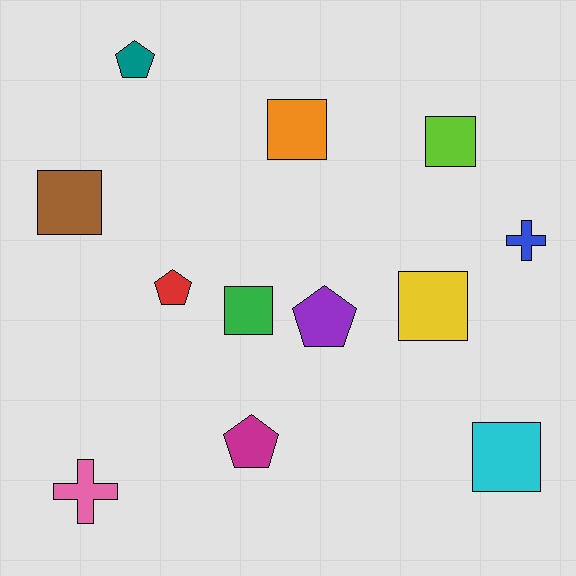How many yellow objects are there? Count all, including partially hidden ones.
There is 1 yellow object.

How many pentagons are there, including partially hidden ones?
There are 4 pentagons.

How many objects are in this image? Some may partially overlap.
There are 12 objects.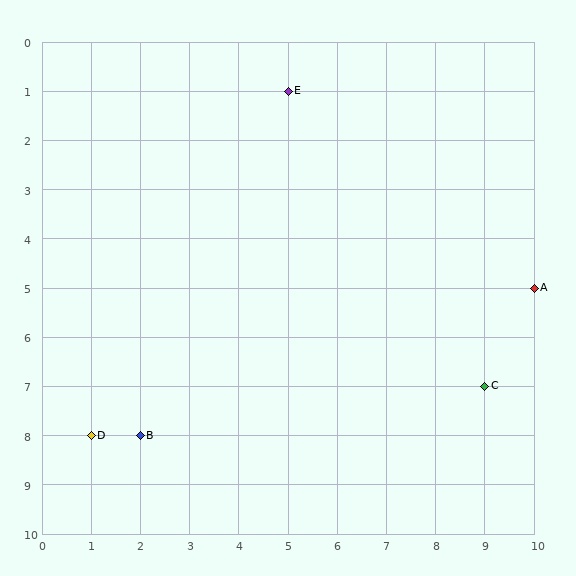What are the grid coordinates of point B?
Point B is at grid coordinates (2, 8).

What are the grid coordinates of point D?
Point D is at grid coordinates (1, 8).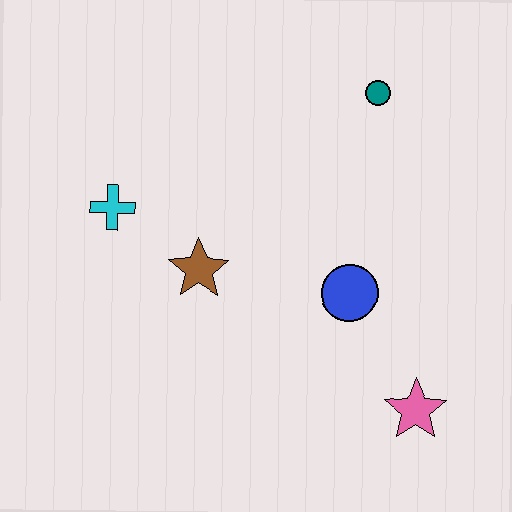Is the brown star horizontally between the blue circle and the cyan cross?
Yes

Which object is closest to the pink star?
The blue circle is closest to the pink star.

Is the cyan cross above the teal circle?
No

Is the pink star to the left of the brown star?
No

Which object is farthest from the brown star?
The pink star is farthest from the brown star.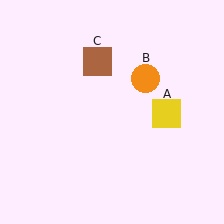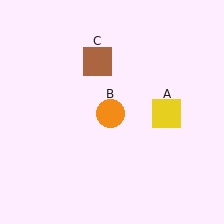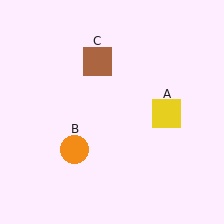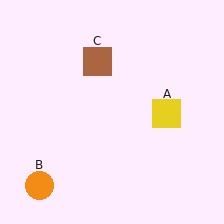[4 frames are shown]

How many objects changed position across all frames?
1 object changed position: orange circle (object B).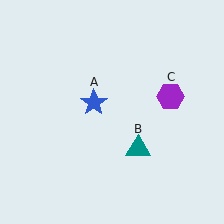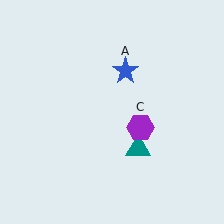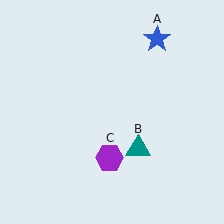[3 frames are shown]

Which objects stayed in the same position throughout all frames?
Teal triangle (object B) remained stationary.